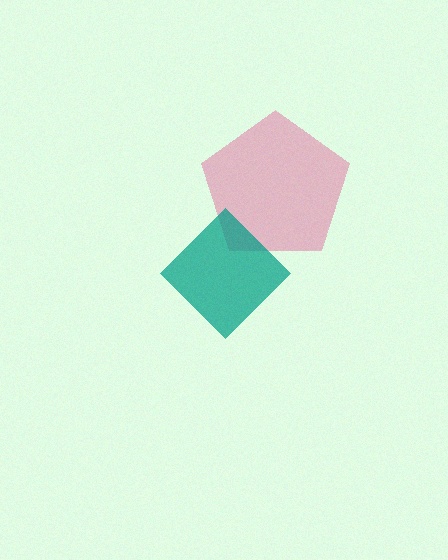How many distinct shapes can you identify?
There are 2 distinct shapes: a pink pentagon, a teal diamond.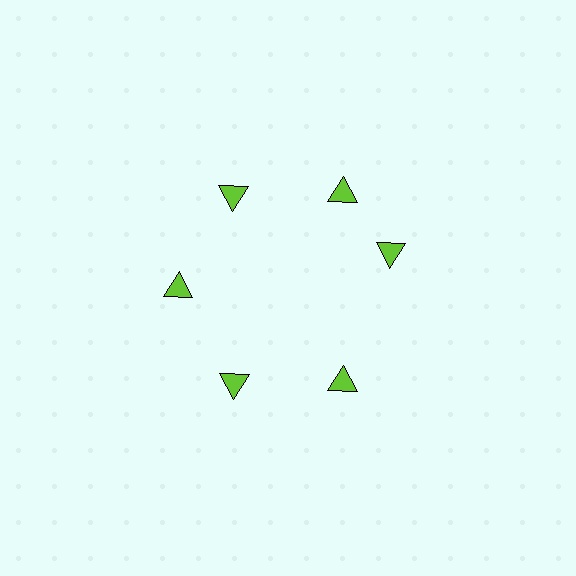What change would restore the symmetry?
The symmetry would be restored by rotating it back into even spacing with its neighbors so that all 6 triangles sit at equal angles and equal distance from the center.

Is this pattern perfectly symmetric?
No. The 6 lime triangles are arranged in a ring, but one element near the 3 o'clock position is rotated out of alignment along the ring, breaking the 6-fold rotational symmetry.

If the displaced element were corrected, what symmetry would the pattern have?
It would have 6-fold rotational symmetry — the pattern would map onto itself every 60 degrees.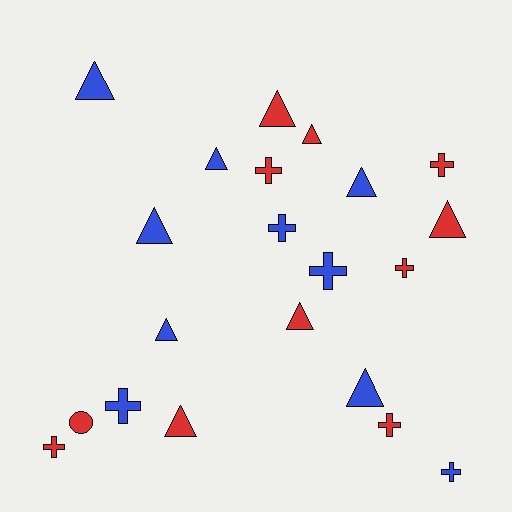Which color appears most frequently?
Red, with 11 objects.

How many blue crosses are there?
There are 4 blue crosses.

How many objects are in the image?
There are 21 objects.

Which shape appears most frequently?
Triangle, with 11 objects.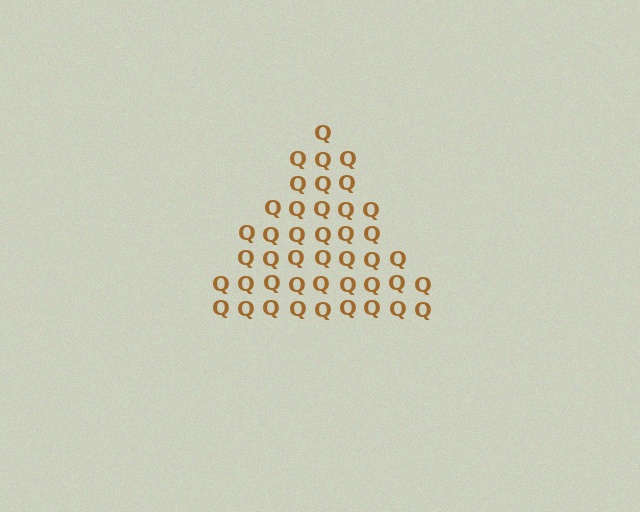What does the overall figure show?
The overall figure shows a triangle.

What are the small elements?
The small elements are letter Q's.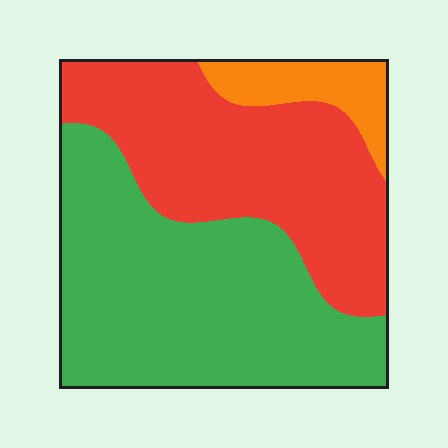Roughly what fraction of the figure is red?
Red takes up about two fifths (2/5) of the figure.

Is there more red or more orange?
Red.